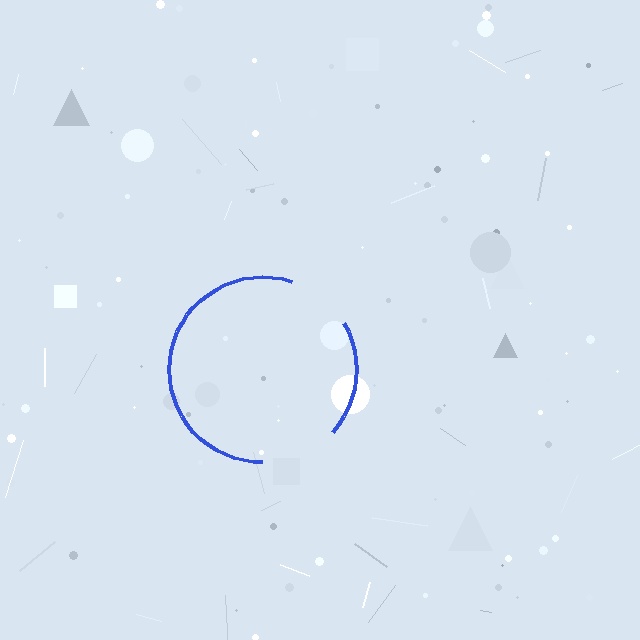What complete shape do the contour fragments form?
The contour fragments form a circle.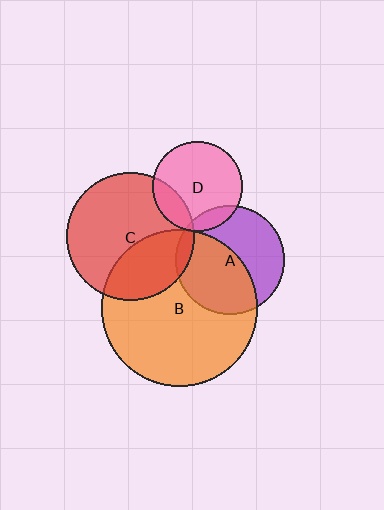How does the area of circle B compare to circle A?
Approximately 2.1 times.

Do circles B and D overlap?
Yes.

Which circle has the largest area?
Circle B (orange).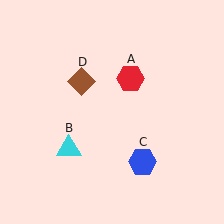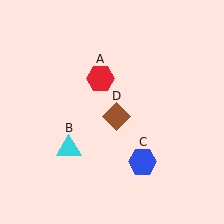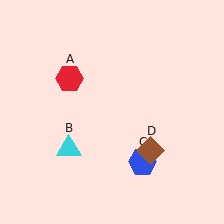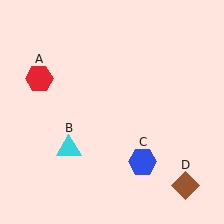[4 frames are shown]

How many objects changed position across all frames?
2 objects changed position: red hexagon (object A), brown diamond (object D).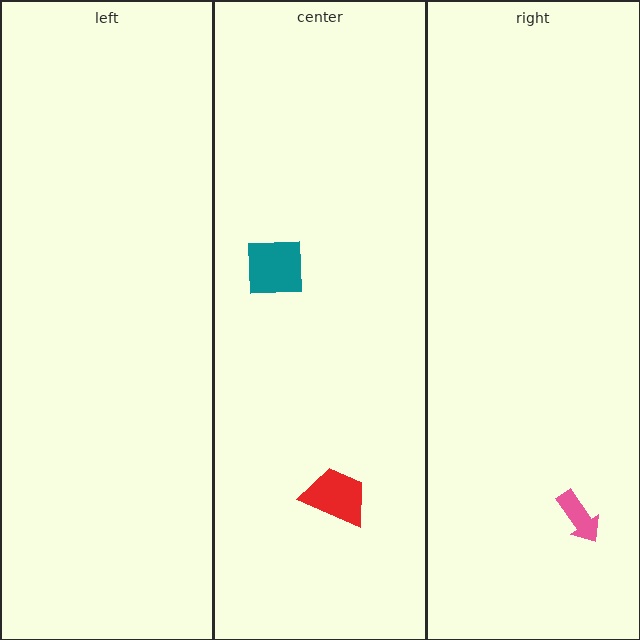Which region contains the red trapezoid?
The center region.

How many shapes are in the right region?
1.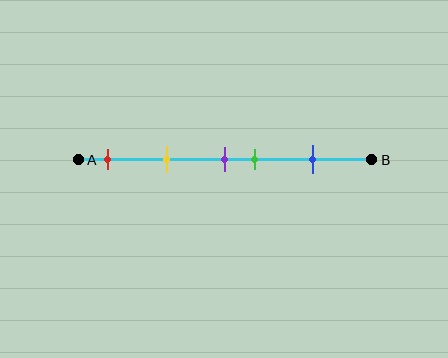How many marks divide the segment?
There are 5 marks dividing the segment.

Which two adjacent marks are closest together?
The purple and green marks are the closest adjacent pair.